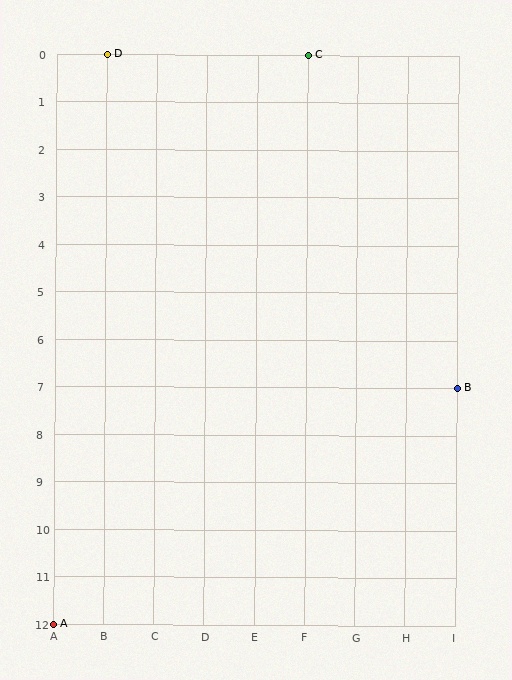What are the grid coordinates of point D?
Point D is at grid coordinates (B, 0).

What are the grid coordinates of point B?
Point B is at grid coordinates (I, 7).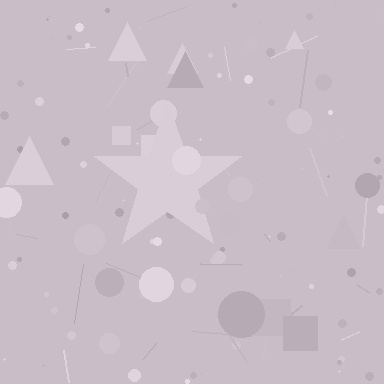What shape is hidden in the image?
A star is hidden in the image.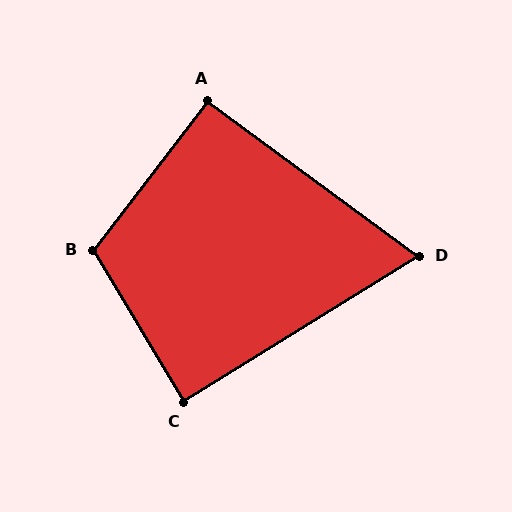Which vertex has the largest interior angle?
B, at approximately 112 degrees.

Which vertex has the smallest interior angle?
D, at approximately 68 degrees.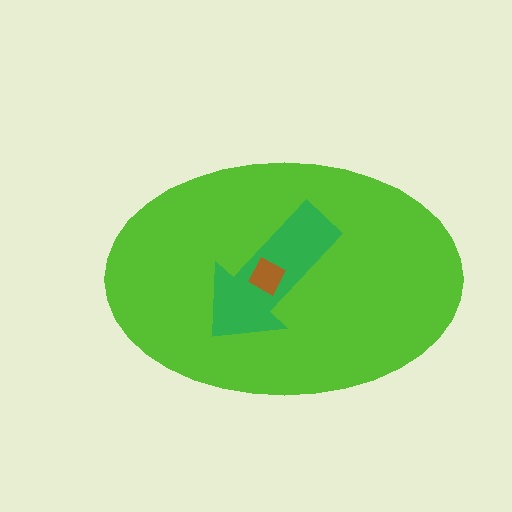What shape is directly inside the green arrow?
The brown diamond.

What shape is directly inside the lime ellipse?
The green arrow.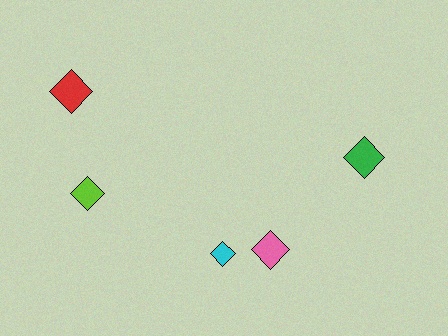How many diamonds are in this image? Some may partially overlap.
There are 5 diamonds.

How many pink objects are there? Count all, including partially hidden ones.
There is 1 pink object.